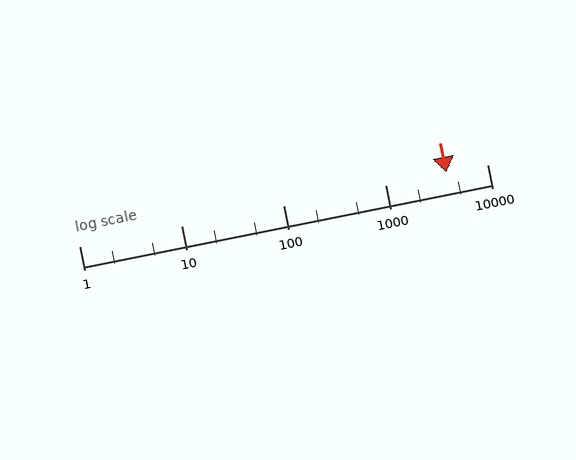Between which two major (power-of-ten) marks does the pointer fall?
The pointer is between 1000 and 10000.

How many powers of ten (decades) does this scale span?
The scale spans 4 decades, from 1 to 10000.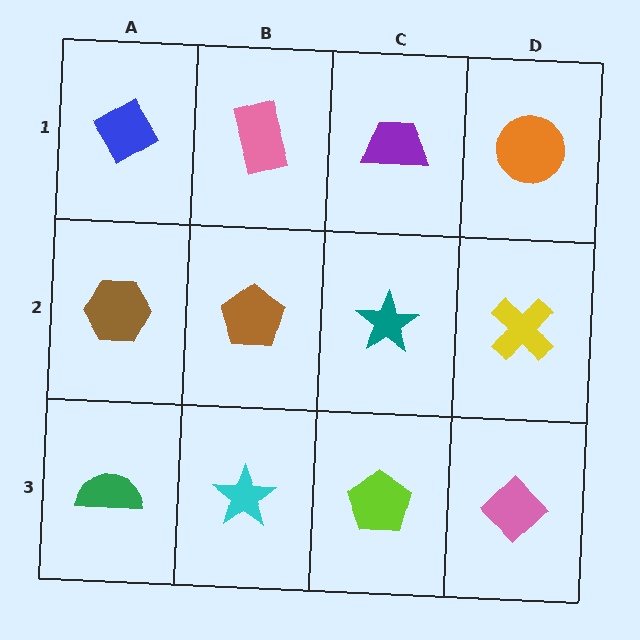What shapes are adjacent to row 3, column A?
A brown hexagon (row 2, column A), a cyan star (row 3, column B).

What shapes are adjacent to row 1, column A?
A brown hexagon (row 2, column A), a pink rectangle (row 1, column B).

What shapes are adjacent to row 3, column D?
A yellow cross (row 2, column D), a lime pentagon (row 3, column C).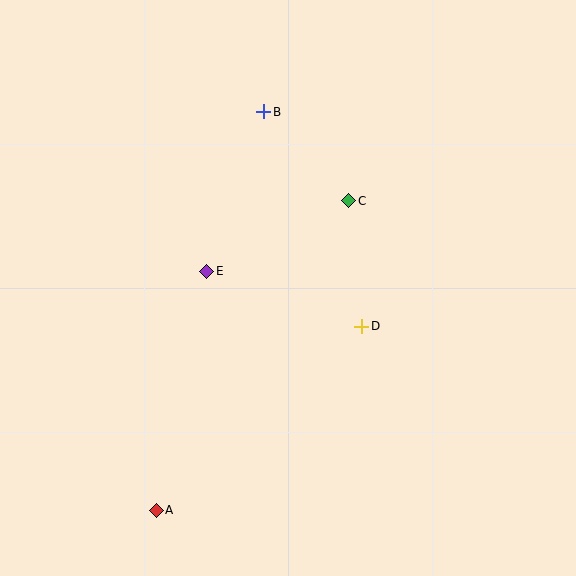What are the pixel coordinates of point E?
Point E is at (207, 272).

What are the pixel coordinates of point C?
Point C is at (349, 201).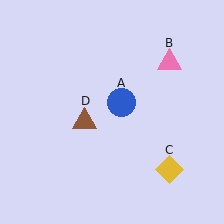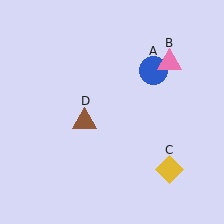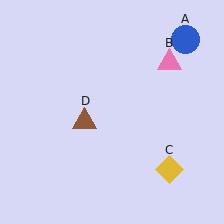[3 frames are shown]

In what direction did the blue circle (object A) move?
The blue circle (object A) moved up and to the right.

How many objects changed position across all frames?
1 object changed position: blue circle (object A).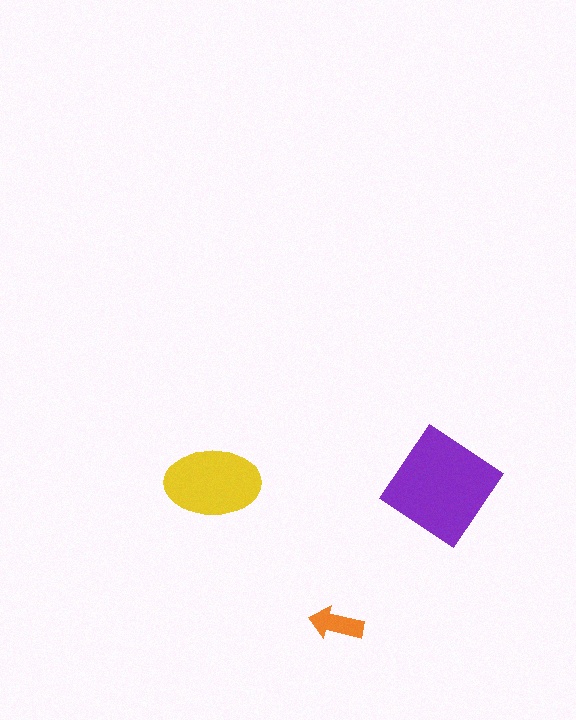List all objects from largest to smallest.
The purple diamond, the yellow ellipse, the orange arrow.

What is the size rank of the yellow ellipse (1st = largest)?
2nd.